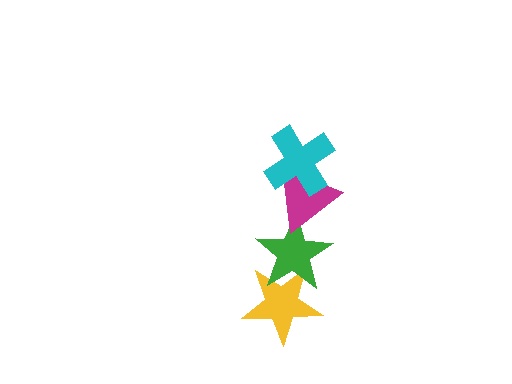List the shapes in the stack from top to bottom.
From top to bottom: the cyan cross, the magenta triangle, the green star, the yellow star.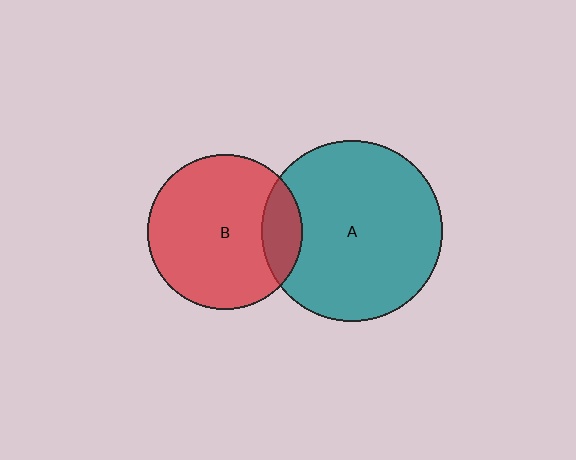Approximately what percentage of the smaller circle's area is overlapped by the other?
Approximately 15%.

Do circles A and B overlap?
Yes.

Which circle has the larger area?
Circle A (teal).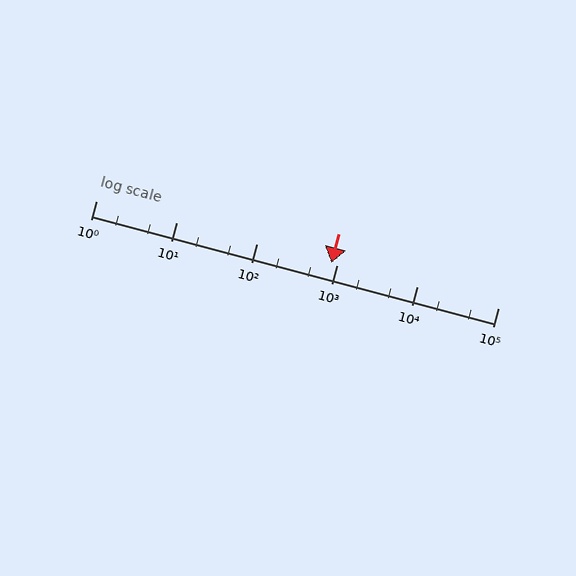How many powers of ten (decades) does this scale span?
The scale spans 5 decades, from 1 to 100000.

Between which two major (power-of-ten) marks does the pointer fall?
The pointer is between 100 and 1000.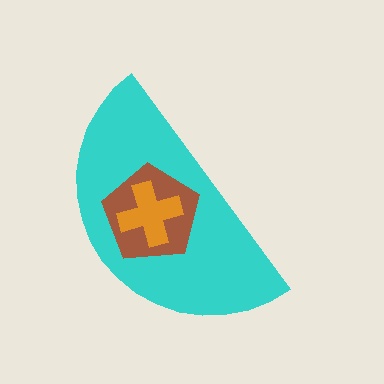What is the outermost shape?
The cyan semicircle.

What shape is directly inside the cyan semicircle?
The brown pentagon.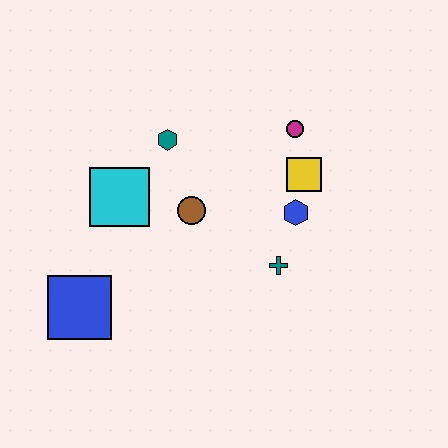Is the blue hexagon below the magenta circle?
Yes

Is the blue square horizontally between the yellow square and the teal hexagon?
No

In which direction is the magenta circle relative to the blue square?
The magenta circle is to the right of the blue square.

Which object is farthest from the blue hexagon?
The blue square is farthest from the blue hexagon.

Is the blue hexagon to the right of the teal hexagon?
Yes